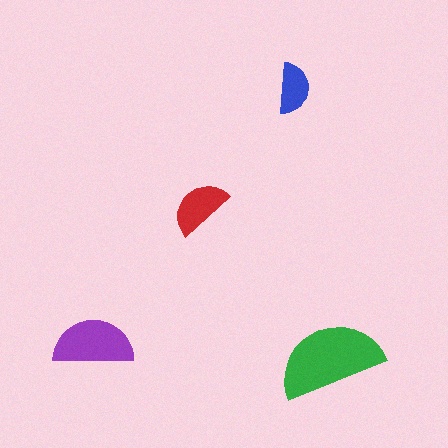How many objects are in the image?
There are 4 objects in the image.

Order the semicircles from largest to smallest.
the green one, the purple one, the red one, the blue one.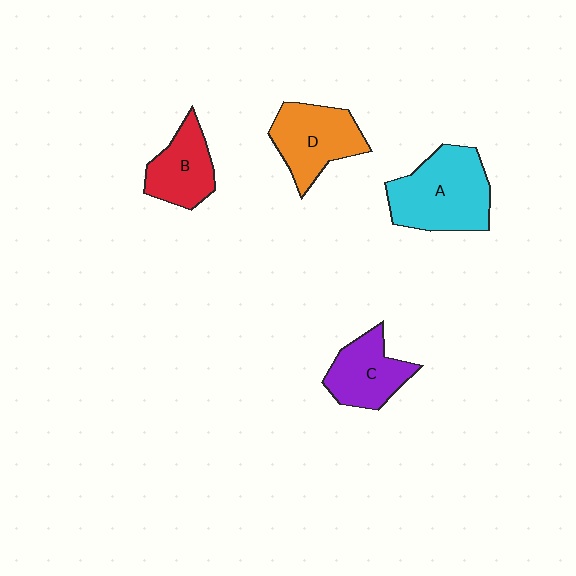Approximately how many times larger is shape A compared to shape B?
Approximately 1.6 times.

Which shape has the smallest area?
Shape B (red).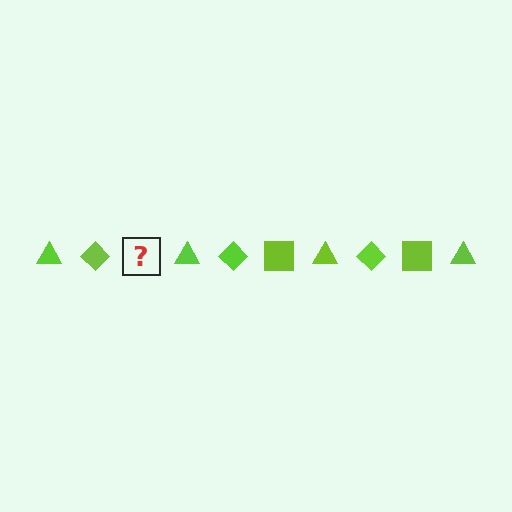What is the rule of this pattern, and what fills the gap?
The rule is that the pattern cycles through triangle, diamond, square shapes in lime. The gap should be filled with a lime square.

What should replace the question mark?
The question mark should be replaced with a lime square.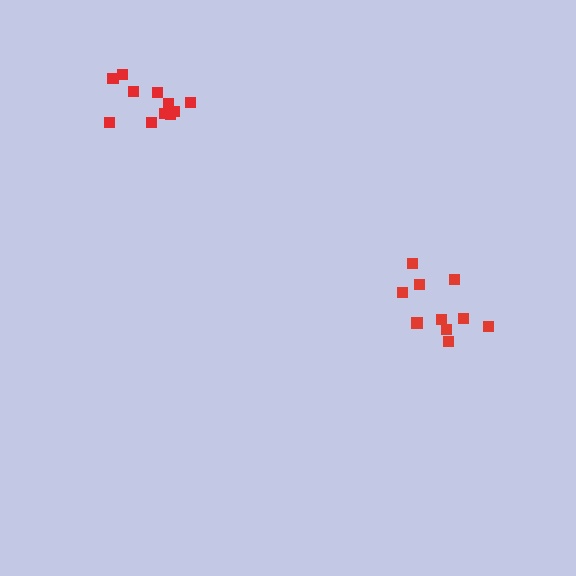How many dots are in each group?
Group 1: 10 dots, Group 2: 11 dots (21 total).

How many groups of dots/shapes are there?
There are 2 groups.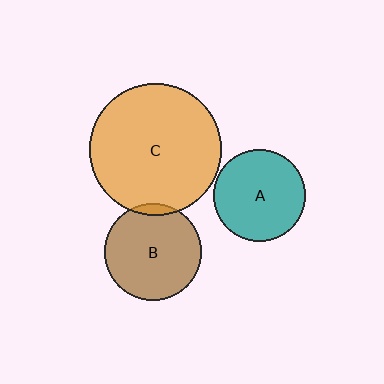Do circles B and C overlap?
Yes.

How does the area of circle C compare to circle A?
Approximately 2.1 times.